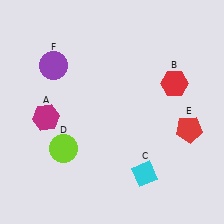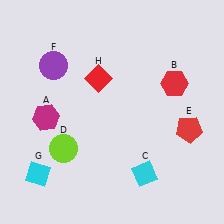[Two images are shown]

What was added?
A cyan diamond (G), a red diamond (H) were added in Image 2.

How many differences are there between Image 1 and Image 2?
There are 2 differences between the two images.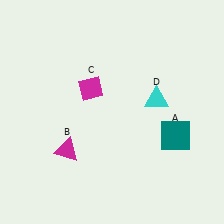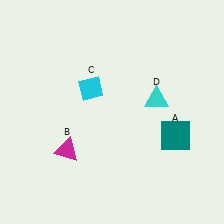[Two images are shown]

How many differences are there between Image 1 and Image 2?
There is 1 difference between the two images.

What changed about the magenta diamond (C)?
In Image 1, C is magenta. In Image 2, it changed to cyan.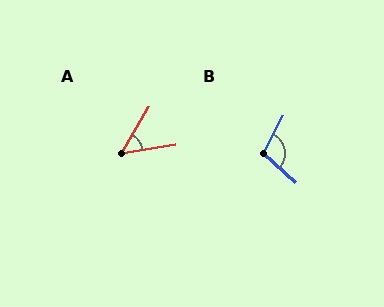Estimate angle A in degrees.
Approximately 50 degrees.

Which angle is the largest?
B, at approximately 104 degrees.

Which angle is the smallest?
A, at approximately 50 degrees.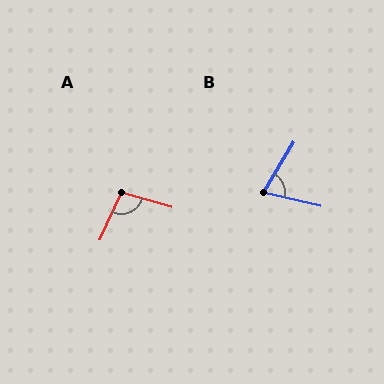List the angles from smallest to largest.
B (72°), A (98°).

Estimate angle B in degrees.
Approximately 72 degrees.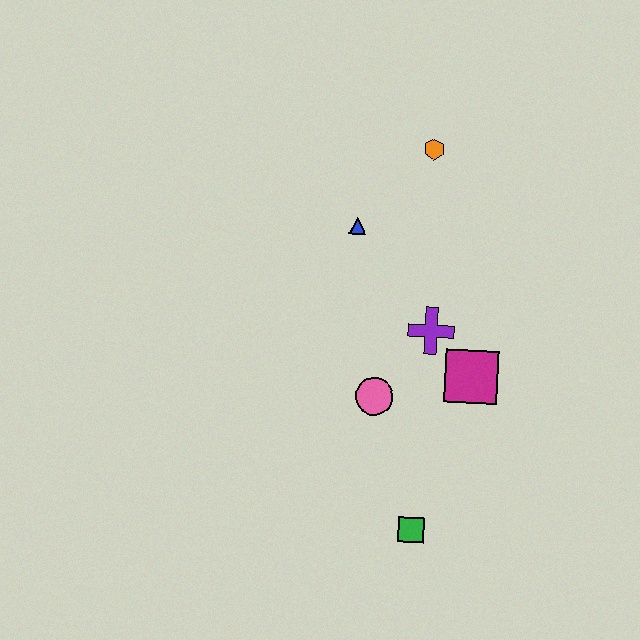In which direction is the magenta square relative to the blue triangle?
The magenta square is below the blue triangle.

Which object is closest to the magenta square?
The purple cross is closest to the magenta square.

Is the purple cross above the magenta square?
Yes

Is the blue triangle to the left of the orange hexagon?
Yes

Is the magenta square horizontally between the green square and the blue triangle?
No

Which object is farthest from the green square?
The orange hexagon is farthest from the green square.